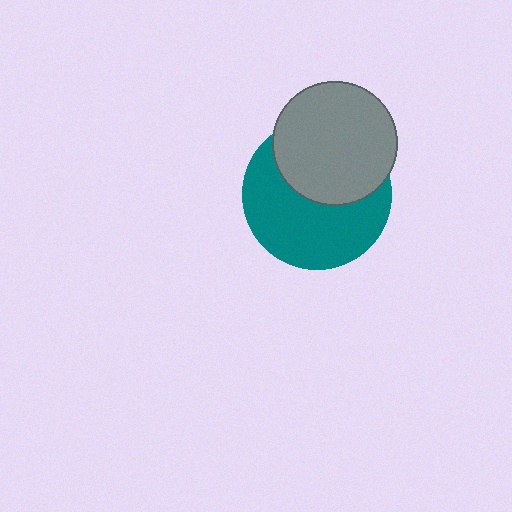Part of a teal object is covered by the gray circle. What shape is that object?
It is a circle.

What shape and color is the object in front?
The object in front is a gray circle.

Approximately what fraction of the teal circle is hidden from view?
Roughly 43% of the teal circle is hidden behind the gray circle.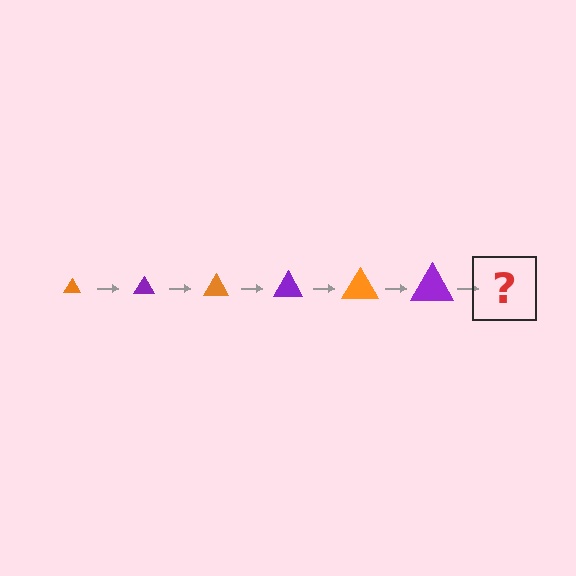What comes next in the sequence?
The next element should be an orange triangle, larger than the previous one.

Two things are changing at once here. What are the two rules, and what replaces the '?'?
The two rules are that the triangle grows larger each step and the color cycles through orange and purple. The '?' should be an orange triangle, larger than the previous one.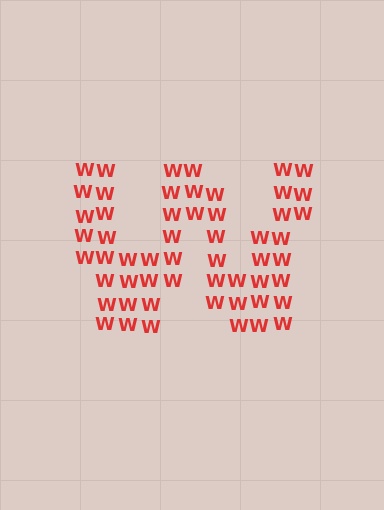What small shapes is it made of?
It is made of small letter W's.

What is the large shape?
The large shape is the letter W.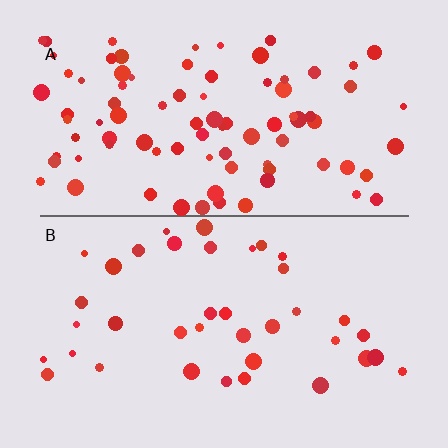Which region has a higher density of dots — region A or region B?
A (the top).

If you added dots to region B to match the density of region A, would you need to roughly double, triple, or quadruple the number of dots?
Approximately double.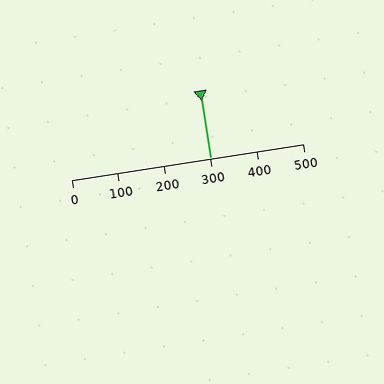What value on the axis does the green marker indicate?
The marker indicates approximately 300.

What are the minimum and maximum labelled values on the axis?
The axis runs from 0 to 500.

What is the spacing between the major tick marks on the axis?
The major ticks are spaced 100 apart.